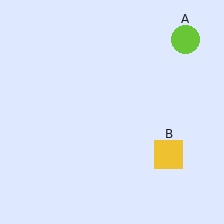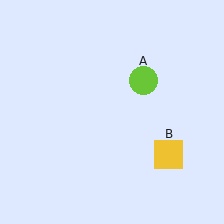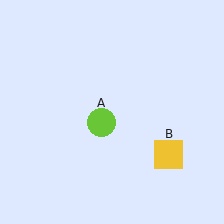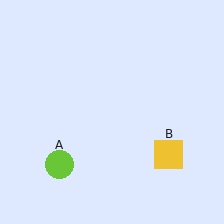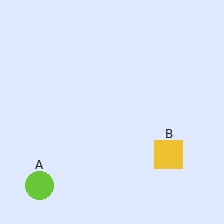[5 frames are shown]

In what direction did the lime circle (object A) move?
The lime circle (object A) moved down and to the left.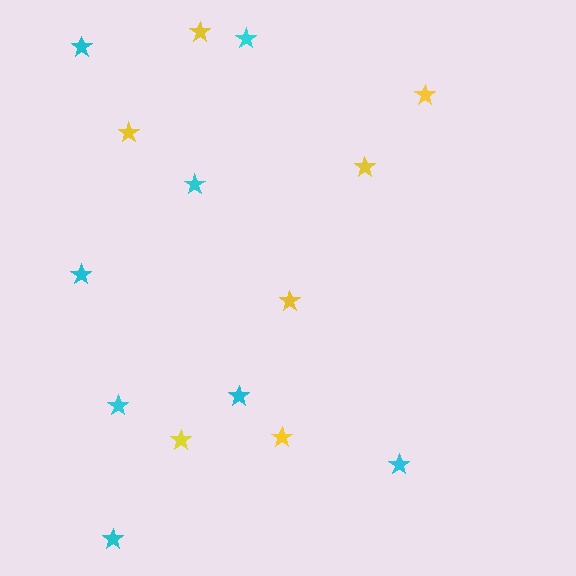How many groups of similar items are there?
There are 2 groups: one group of cyan stars (8) and one group of yellow stars (7).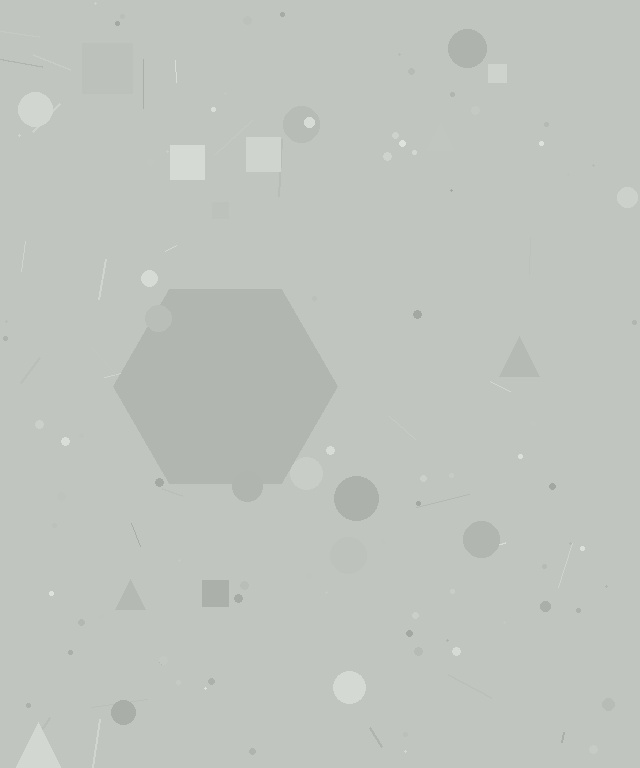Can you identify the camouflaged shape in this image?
The camouflaged shape is a hexagon.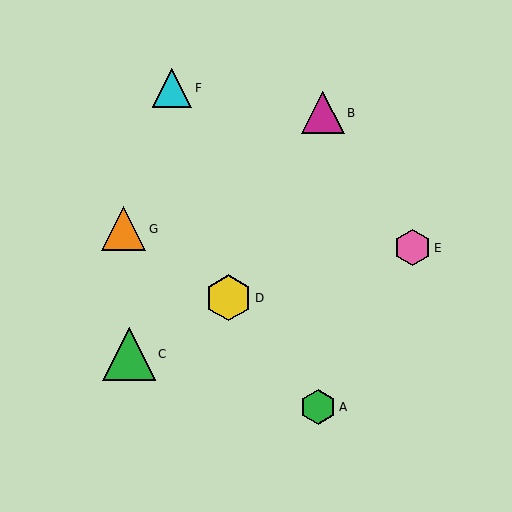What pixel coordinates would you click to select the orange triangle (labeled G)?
Click at (124, 229) to select the orange triangle G.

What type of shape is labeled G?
Shape G is an orange triangle.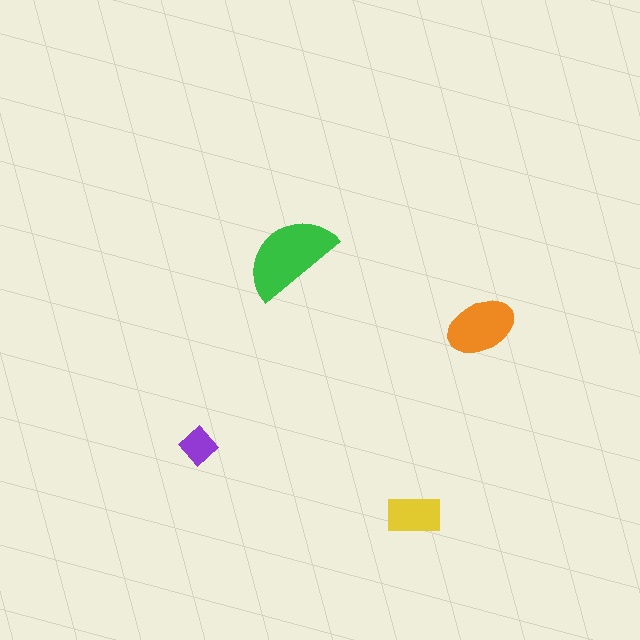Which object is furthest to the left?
The purple diamond is leftmost.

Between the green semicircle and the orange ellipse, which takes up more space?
The green semicircle.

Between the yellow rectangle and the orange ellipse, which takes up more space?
The orange ellipse.